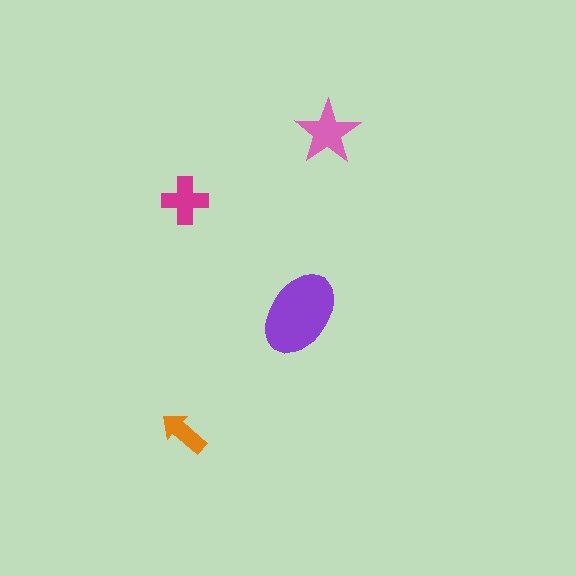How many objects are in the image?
There are 4 objects in the image.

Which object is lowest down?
The orange arrow is bottommost.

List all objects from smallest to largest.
The orange arrow, the magenta cross, the pink star, the purple ellipse.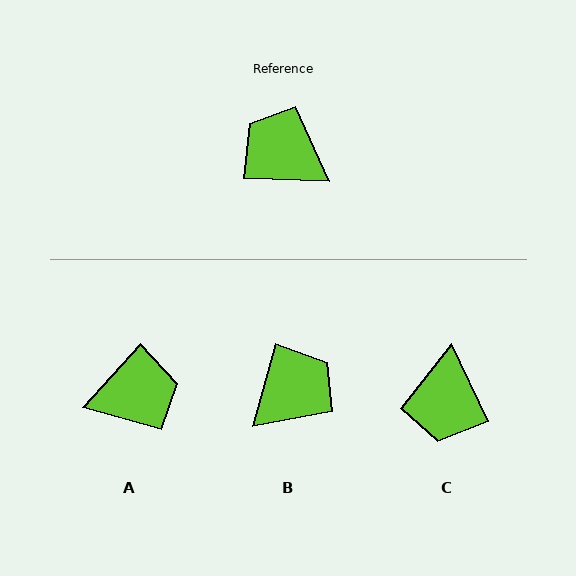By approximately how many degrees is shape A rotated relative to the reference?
Approximately 130 degrees clockwise.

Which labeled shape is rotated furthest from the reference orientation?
A, about 130 degrees away.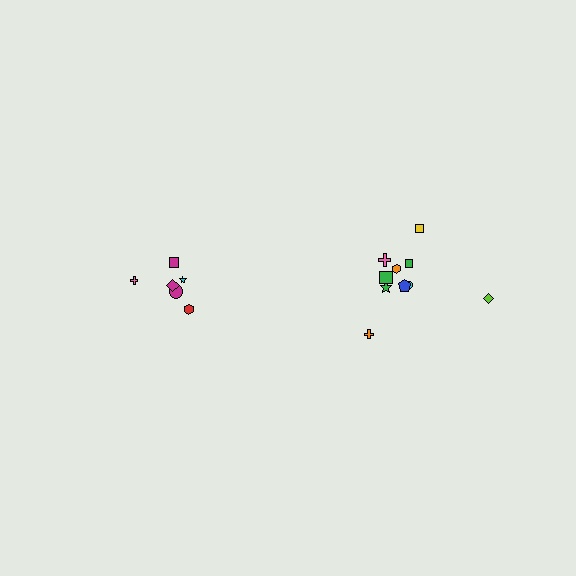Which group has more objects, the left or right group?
The right group.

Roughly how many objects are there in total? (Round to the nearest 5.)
Roughly 15 objects in total.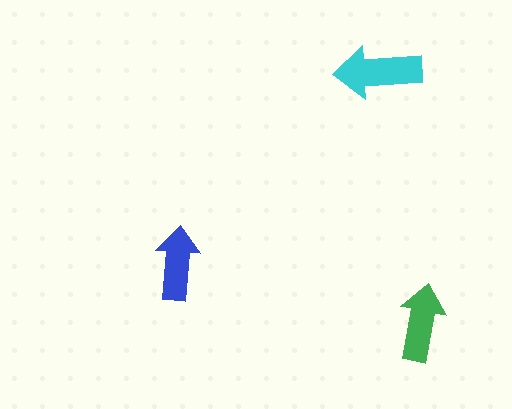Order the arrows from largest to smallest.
the cyan one, the green one, the blue one.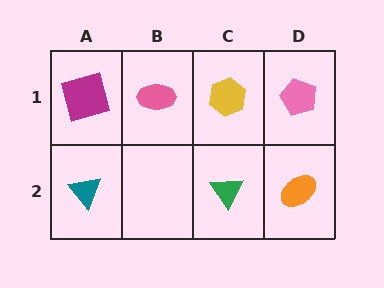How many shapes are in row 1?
4 shapes.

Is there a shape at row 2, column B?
No, that cell is empty.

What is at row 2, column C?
A green triangle.